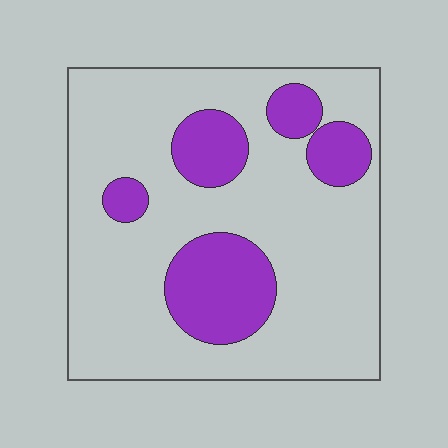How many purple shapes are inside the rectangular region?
5.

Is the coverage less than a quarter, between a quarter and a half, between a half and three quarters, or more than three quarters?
Less than a quarter.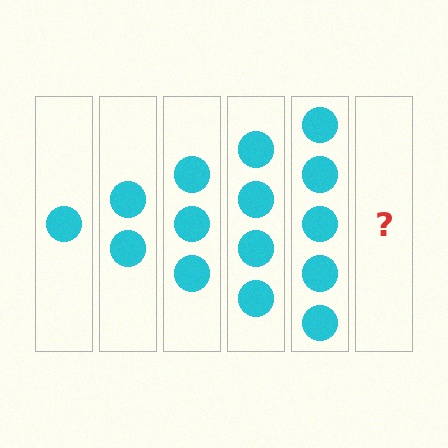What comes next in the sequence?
The next element should be 6 circles.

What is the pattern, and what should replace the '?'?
The pattern is that each step adds one more circle. The '?' should be 6 circles.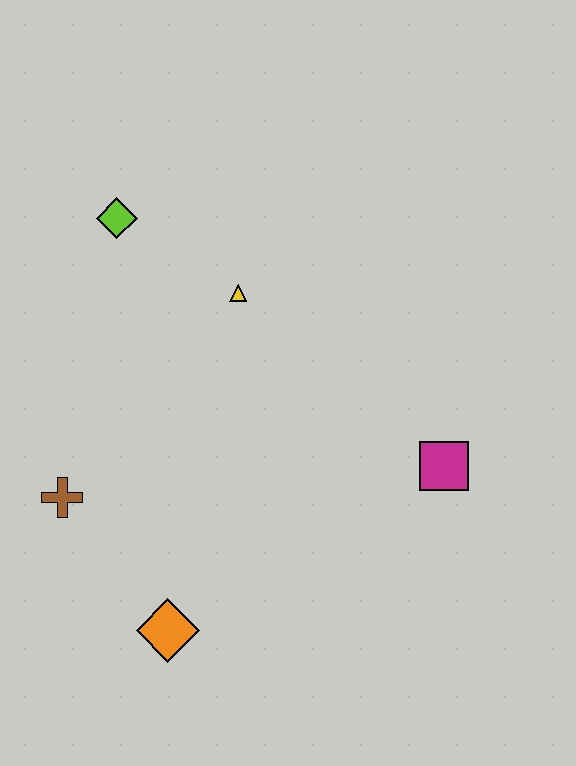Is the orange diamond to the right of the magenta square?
No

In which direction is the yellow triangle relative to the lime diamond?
The yellow triangle is to the right of the lime diamond.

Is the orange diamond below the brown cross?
Yes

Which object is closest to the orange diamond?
The brown cross is closest to the orange diamond.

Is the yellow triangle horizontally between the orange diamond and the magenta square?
Yes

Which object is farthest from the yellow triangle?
The orange diamond is farthest from the yellow triangle.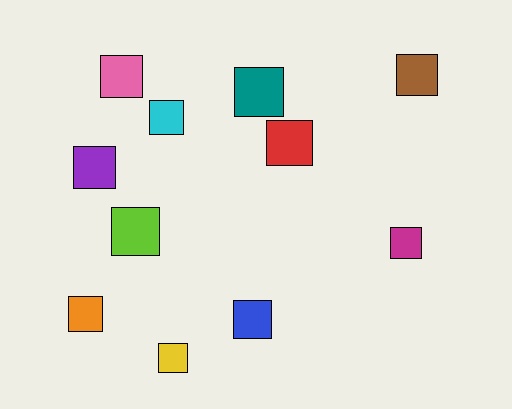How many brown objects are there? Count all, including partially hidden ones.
There is 1 brown object.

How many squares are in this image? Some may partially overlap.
There are 11 squares.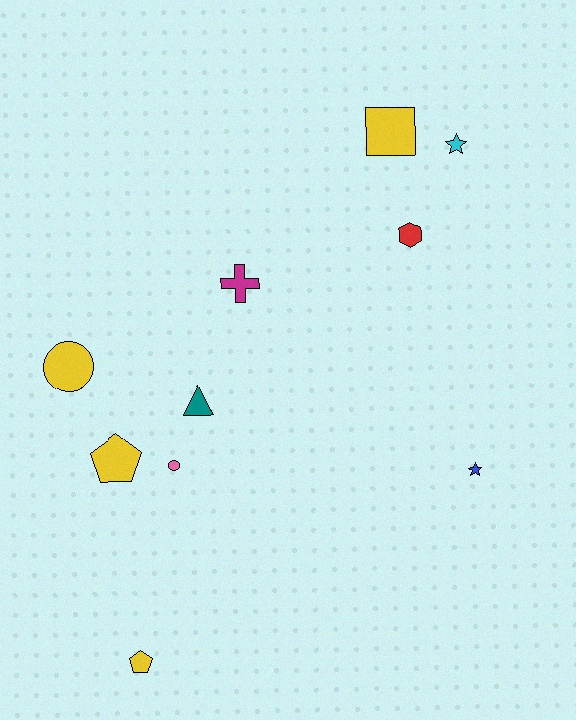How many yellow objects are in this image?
There are 4 yellow objects.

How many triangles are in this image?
There is 1 triangle.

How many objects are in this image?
There are 10 objects.